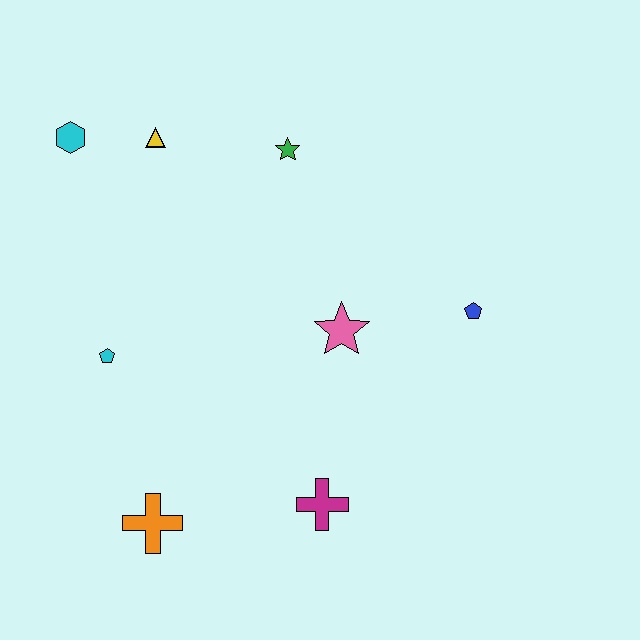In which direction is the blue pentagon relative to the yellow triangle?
The blue pentagon is to the right of the yellow triangle.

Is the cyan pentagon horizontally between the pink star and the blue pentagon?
No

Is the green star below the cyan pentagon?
No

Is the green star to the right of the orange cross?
Yes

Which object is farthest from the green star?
The orange cross is farthest from the green star.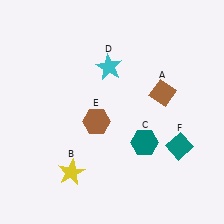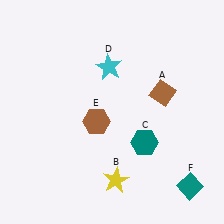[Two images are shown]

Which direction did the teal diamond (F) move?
The teal diamond (F) moved down.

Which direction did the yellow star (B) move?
The yellow star (B) moved right.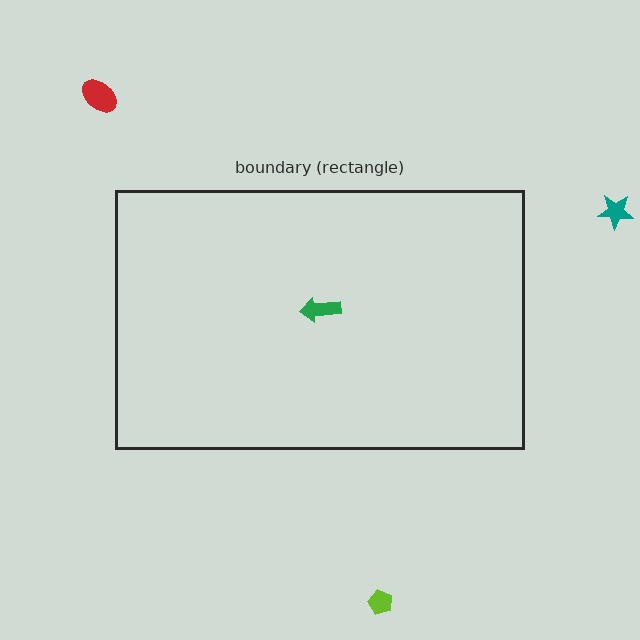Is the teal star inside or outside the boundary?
Outside.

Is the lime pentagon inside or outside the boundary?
Outside.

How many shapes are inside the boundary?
1 inside, 3 outside.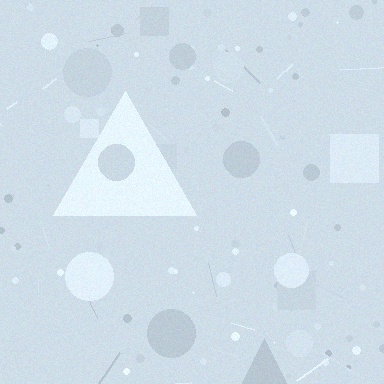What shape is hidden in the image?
A triangle is hidden in the image.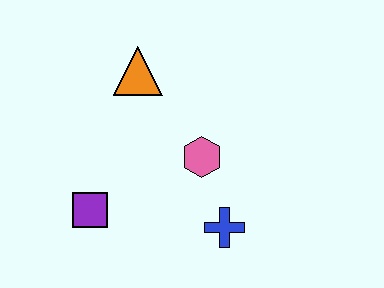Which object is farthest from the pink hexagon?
The purple square is farthest from the pink hexagon.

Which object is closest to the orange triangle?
The pink hexagon is closest to the orange triangle.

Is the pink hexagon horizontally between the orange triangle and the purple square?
No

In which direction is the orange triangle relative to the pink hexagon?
The orange triangle is above the pink hexagon.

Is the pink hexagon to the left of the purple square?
No